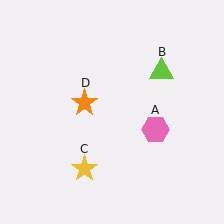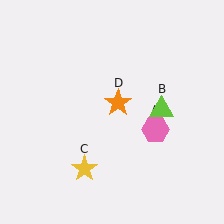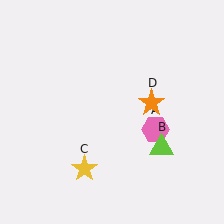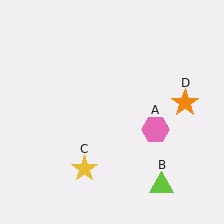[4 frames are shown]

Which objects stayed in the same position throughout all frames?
Pink hexagon (object A) and yellow star (object C) remained stationary.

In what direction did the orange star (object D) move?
The orange star (object D) moved right.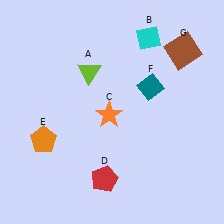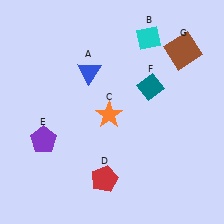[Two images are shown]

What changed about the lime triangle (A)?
In Image 1, A is lime. In Image 2, it changed to blue.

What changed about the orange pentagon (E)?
In Image 1, E is orange. In Image 2, it changed to purple.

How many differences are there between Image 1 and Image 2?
There are 2 differences between the two images.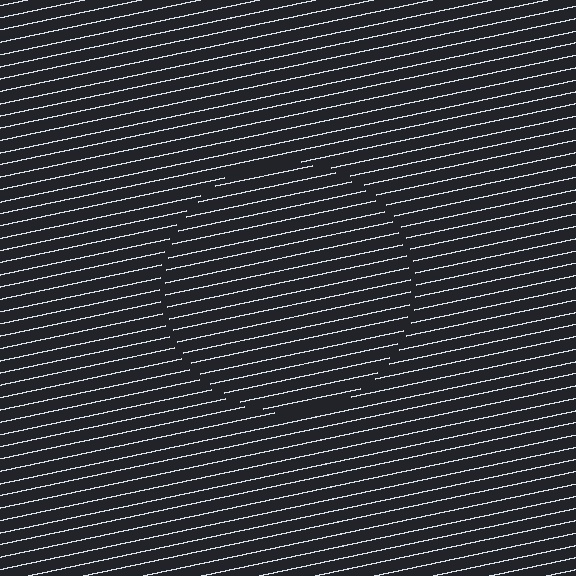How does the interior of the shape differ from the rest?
The interior of the shape contains the same grating, shifted by half a period — the contour is defined by the phase discontinuity where line-ends from the inner and outer gratings abut.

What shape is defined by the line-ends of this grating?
An illusory circle. The interior of the shape contains the same grating, shifted by half a period — the contour is defined by the phase discontinuity where line-ends from the inner and outer gratings abut.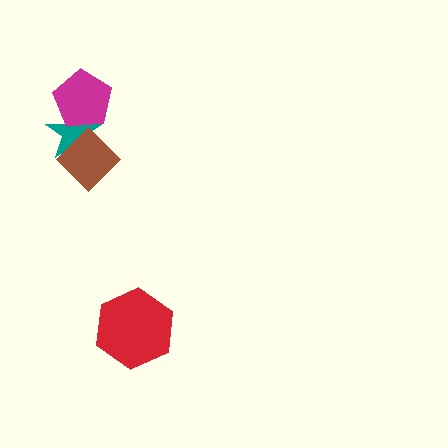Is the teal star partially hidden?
Yes, it is partially covered by another shape.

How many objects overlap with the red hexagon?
0 objects overlap with the red hexagon.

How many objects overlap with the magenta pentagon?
1 object overlaps with the magenta pentagon.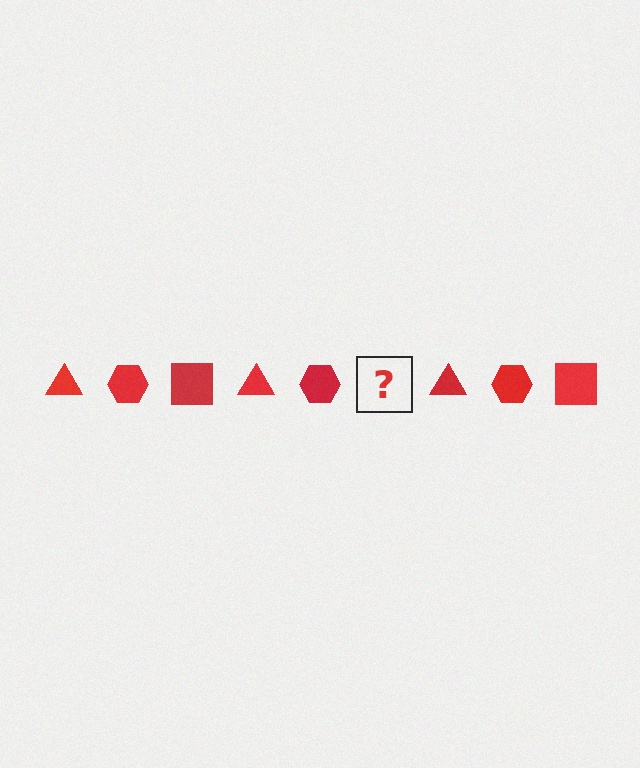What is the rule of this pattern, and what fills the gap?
The rule is that the pattern cycles through triangle, hexagon, square shapes in red. The gap should be filled with a red square.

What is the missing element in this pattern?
The missing element is a red square.